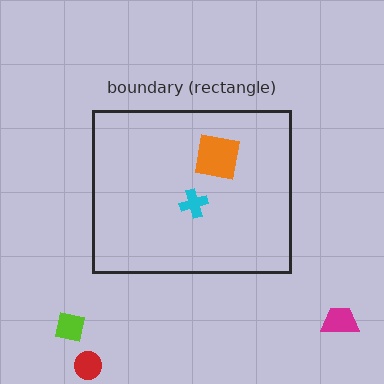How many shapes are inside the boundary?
2 inside, 3 outside.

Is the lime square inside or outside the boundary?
Outside.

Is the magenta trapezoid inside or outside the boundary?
Outside.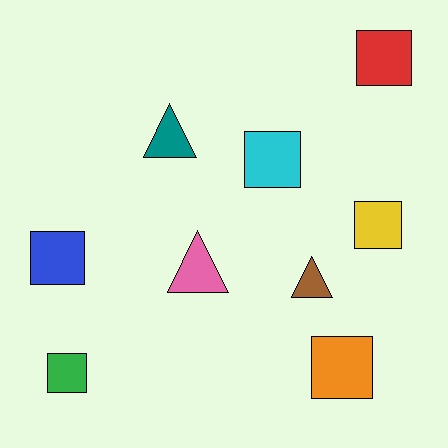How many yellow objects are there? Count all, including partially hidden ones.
There is 1 yellow object.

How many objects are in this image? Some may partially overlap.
There are 9 objects.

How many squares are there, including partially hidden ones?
There are 6 squares.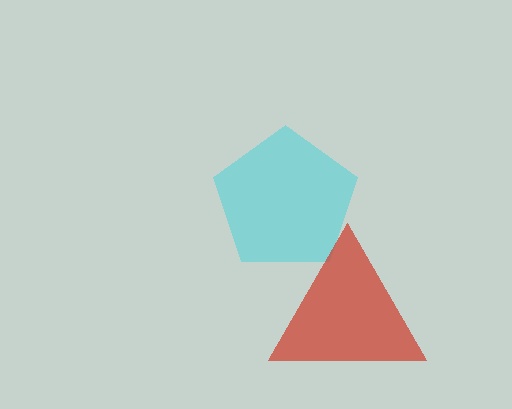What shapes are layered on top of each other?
The layered shapes are: a cyan pentagon, a red triangle.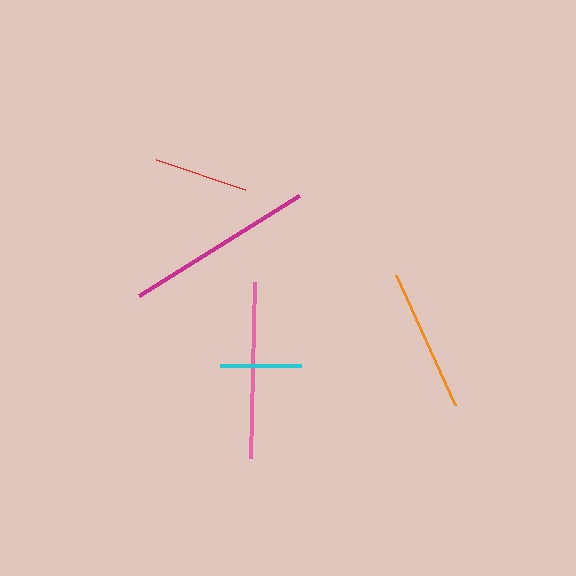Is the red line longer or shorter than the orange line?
The orange line is longer than the red line.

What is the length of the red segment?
The red segment is approximately 94 pixels long.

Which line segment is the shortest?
The cyan line is the shortest at approximately 81 pixels.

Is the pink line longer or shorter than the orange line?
The pink line is longer than the orange line.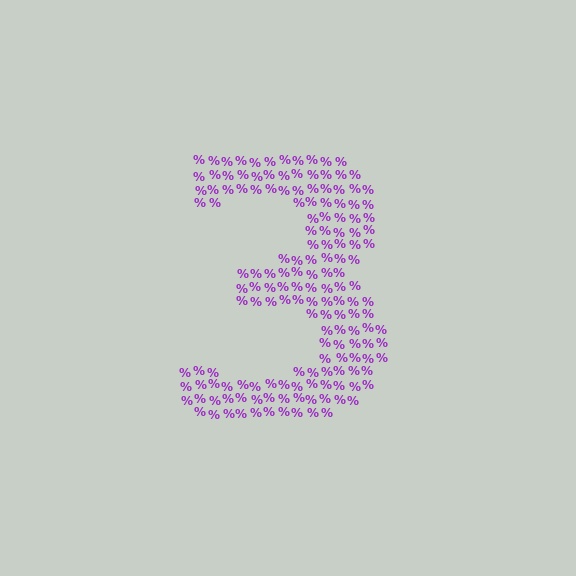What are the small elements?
The small elements are percent signs.